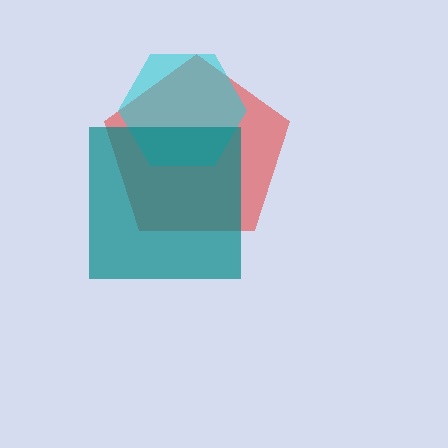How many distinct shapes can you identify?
There are 3 distinct shapes: a red pentagon, a cyan hexagon, a teal square.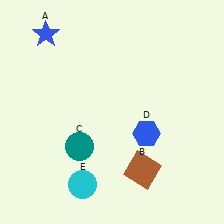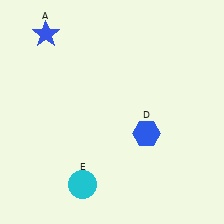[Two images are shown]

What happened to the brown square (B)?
The brown square (B) was removed in Image 2. It was in the bottom-right area of Image 1.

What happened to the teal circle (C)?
The teal circle (C) was removed in Image 2. It was in the bottom-left area of Image 1.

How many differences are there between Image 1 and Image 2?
There are 2 differences between the two images.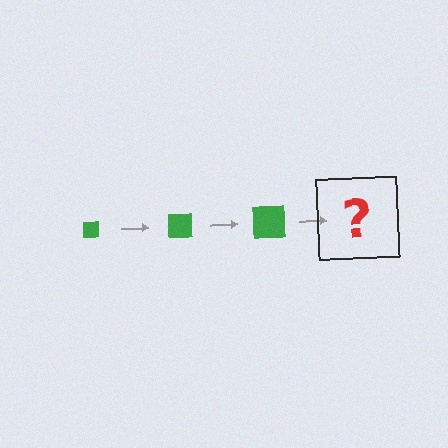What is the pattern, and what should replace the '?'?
The pattern is that the square gets progressively larger each step. The '?' should be a green square, larger than the previous one.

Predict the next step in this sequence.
The next step is a green square, larger than the previous one.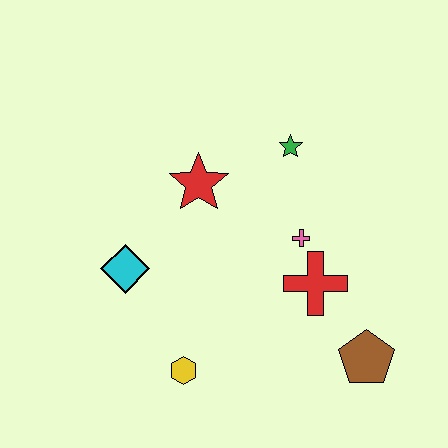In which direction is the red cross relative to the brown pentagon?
The red cross is above the brown pentagon.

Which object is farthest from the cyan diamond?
The brown pentagon is farthest from the cyan diamond.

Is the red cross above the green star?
No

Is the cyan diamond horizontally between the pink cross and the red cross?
No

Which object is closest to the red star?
The green star is closest to the red star.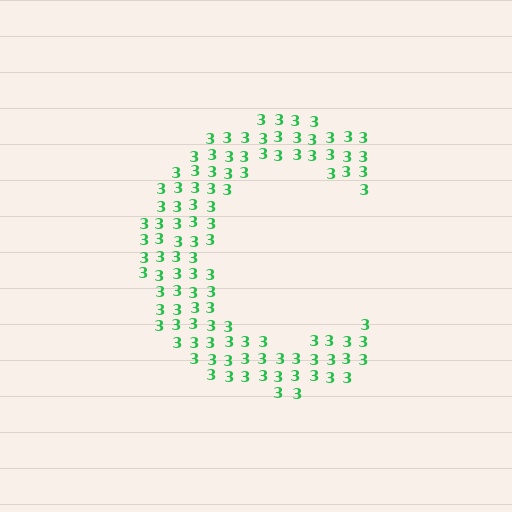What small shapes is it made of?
It is made of small digit 3's.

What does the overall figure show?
The overall figure shows the letter C.